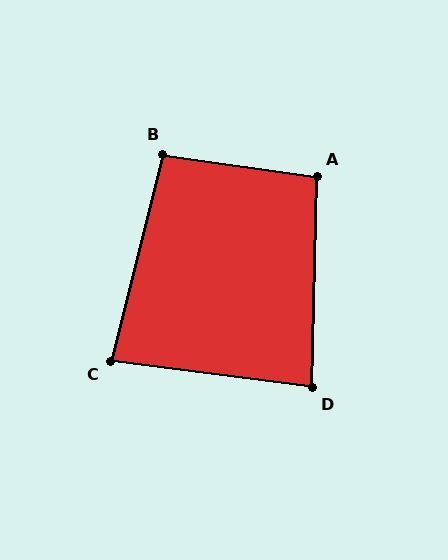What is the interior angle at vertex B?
Approximately 96 degrees (obtuse).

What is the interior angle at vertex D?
Approximately 84 degrees (acute).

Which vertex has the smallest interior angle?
C, at approximately 83 degrees.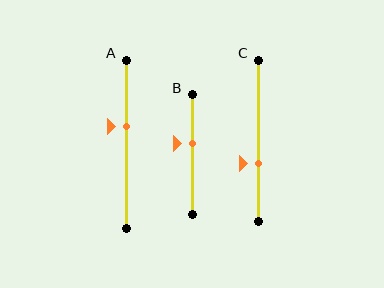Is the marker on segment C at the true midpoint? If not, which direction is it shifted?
No, the marker on segment C is shifted downward by about 14% of the segment length.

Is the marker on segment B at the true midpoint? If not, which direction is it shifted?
No, the marker on segment B is shifted upward by about 9% of the segment length.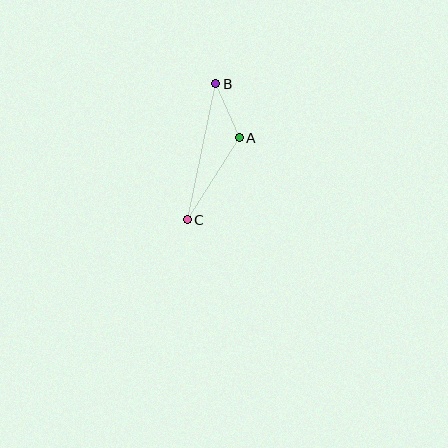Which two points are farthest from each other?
Points B and C are farthest from each other.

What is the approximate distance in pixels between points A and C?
The distance between A and C is approximately 97 pixels.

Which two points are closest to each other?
Points A and B are closest to each other.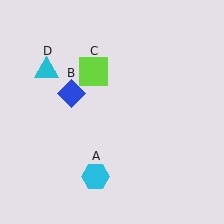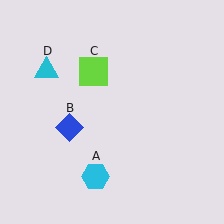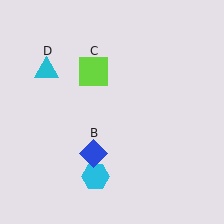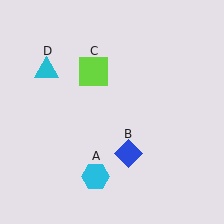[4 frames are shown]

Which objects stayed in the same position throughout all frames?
Cyan hexagon (object A) and lime square (object C) and cyan triangle (object D) remained stationary.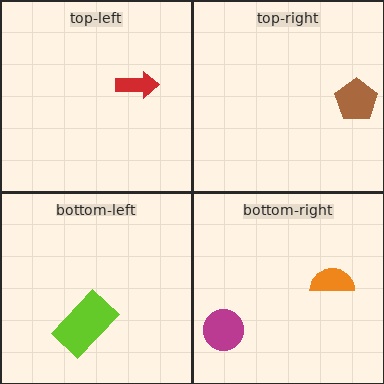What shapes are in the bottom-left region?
The lime rectangle.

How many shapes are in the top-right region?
1.